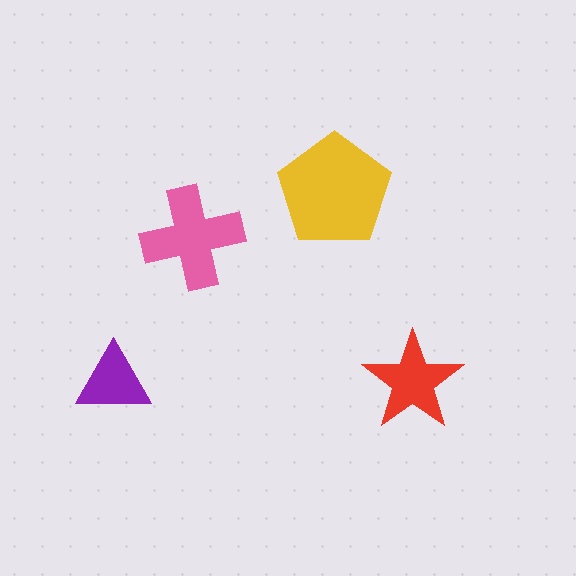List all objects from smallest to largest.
The purple triangle, the red star, the pink cross, the yellow pentagon.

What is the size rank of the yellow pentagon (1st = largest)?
1st.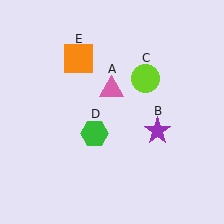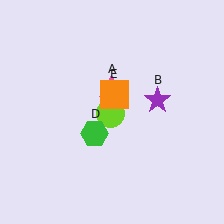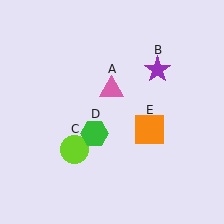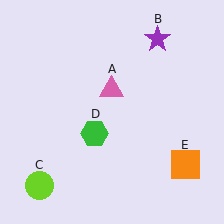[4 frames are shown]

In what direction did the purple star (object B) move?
The purple star (object B) moved up.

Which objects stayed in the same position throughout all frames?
Pink triangle (object A) and green hexagon (object D) remained stationary.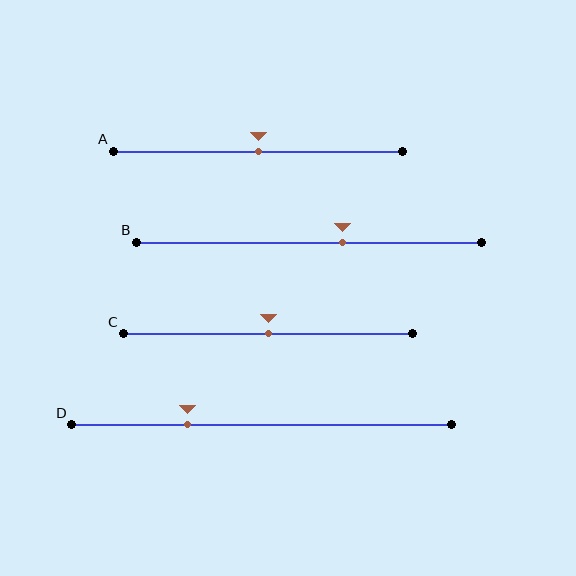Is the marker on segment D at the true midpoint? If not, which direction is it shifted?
No, the marker on segment D is shifted to the left by about 19% of the segment length.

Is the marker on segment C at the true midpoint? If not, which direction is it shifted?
Yes, the marker on segment C is at the true midpoint.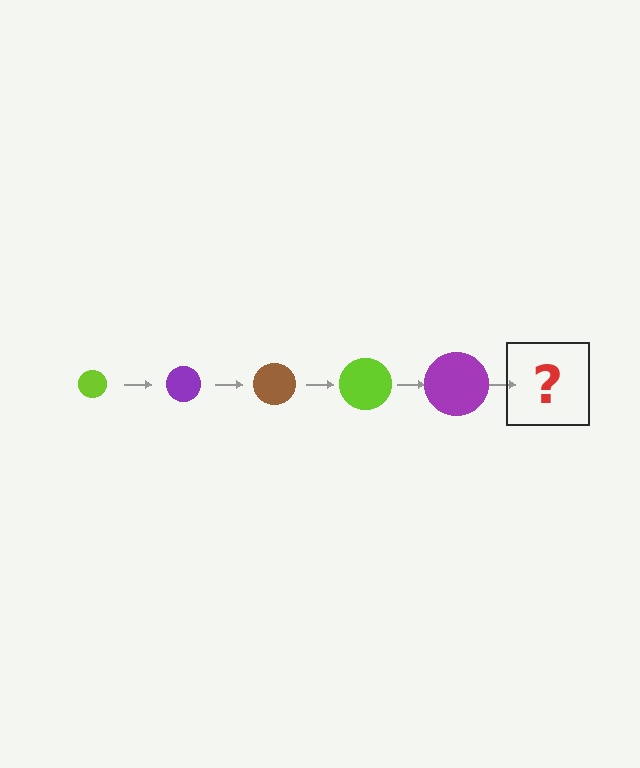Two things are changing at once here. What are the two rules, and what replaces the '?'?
The two rules are that the circle grows larger each step and the color cycles through lime, purple, and brown. The '?' should be a brown circle, larger than the previous one.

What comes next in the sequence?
The next element should be a brown circle, larger than the previous one.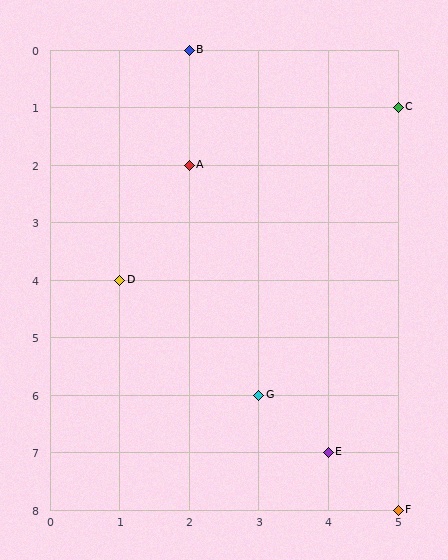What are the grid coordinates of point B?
Point B is at grid coordinates (2, 0).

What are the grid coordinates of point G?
Point G is at grid coordinates (3, 6).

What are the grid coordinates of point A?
Point A is at grid coordinates (2, 2).